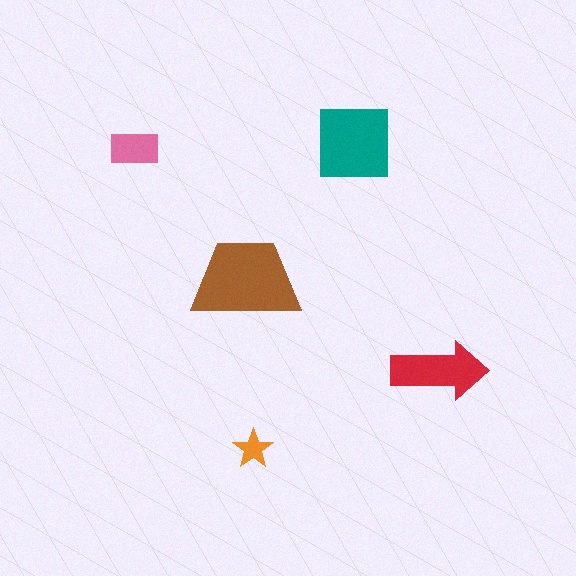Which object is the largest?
The brown trapezoid.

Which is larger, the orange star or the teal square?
The teal square.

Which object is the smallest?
The orange star.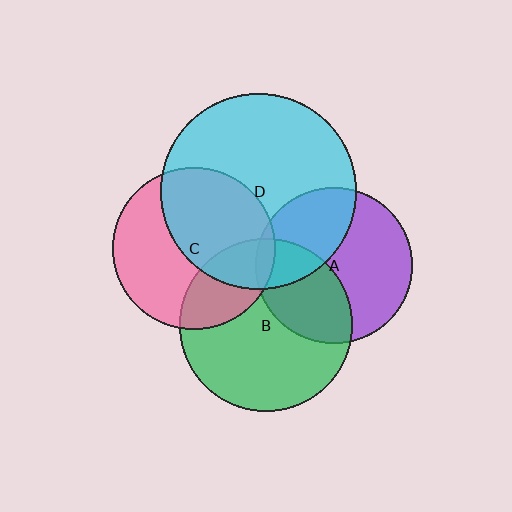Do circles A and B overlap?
Yes.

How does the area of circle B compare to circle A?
Approximately 1.2 times.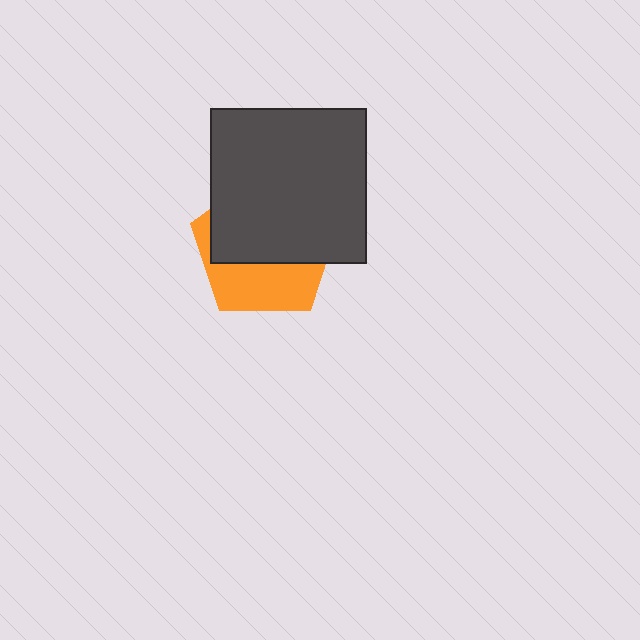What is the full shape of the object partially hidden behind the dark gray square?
The partially hidden object is an orange pentagon.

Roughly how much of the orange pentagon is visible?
A small part of it is visible (roughly 40%).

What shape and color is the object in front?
The object in front is a dark gray square.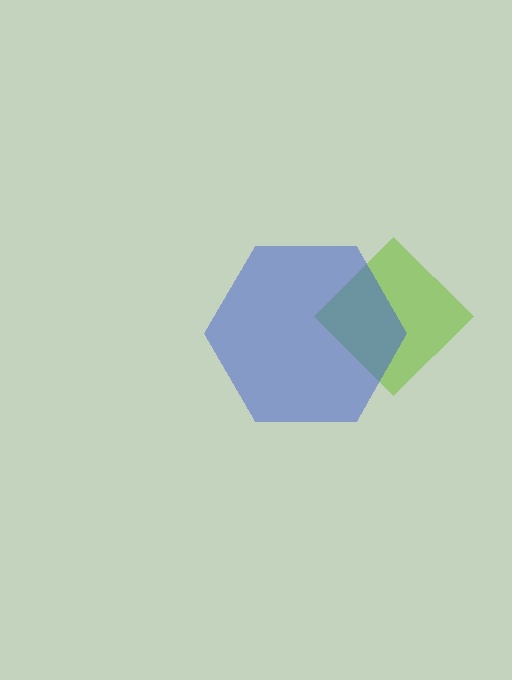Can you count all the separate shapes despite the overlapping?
Yes, there are 2 separate shapes.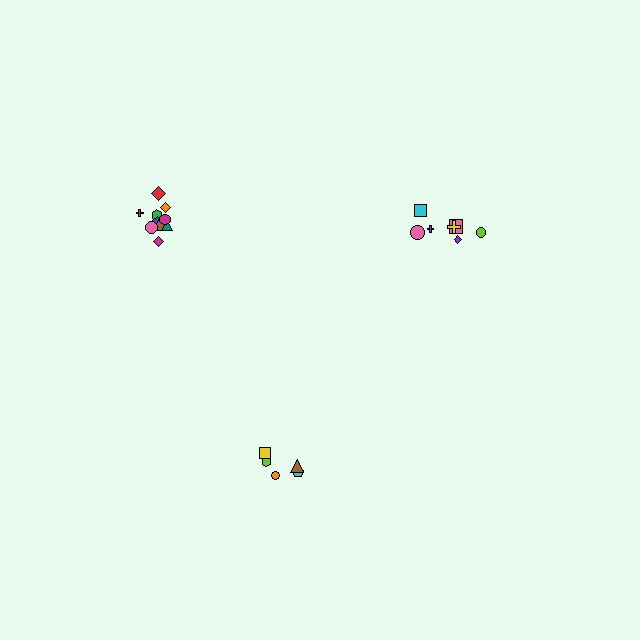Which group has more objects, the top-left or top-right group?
The top-left group.